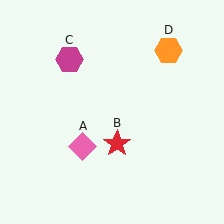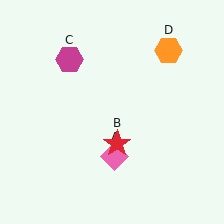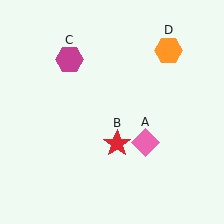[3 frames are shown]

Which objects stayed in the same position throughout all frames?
Red star (object B) and magenta hexagon (object C) and orange hexagon (object D) remained stationary.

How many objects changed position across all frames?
1 object changed position: pink diamond (object A).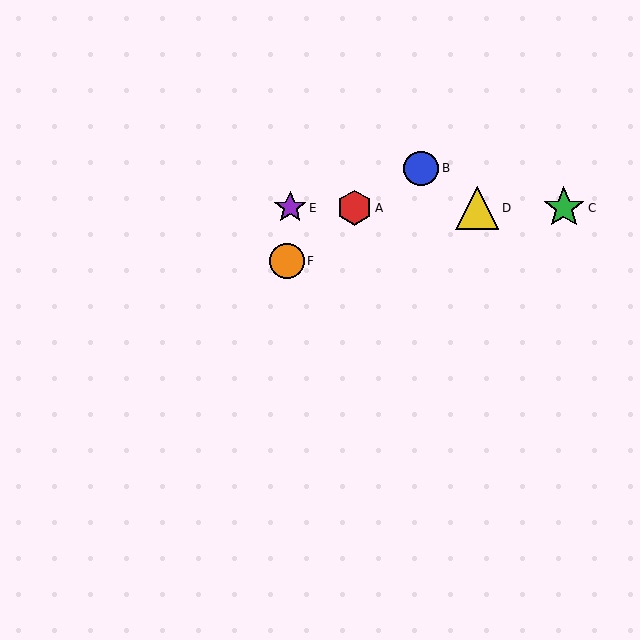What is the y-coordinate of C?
Object C is at y≈208.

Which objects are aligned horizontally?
Objects A, C, D, E are aligned horizontally.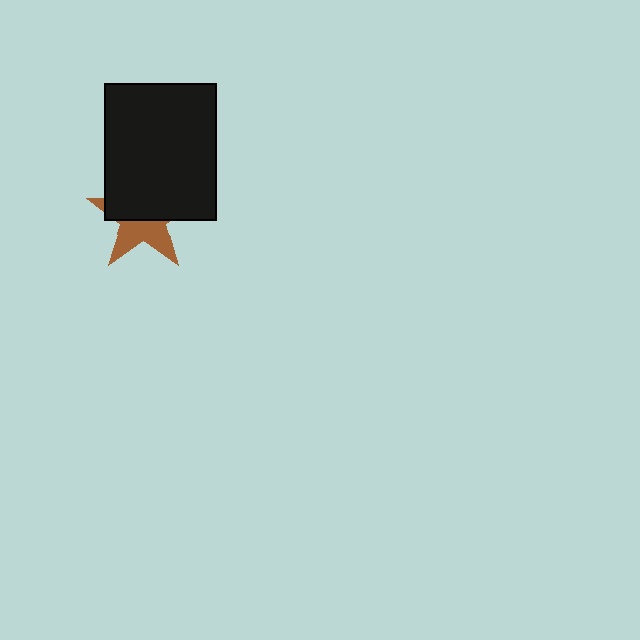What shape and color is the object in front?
The object in front is a black rectangle.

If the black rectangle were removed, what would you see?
You would see the complete brown star.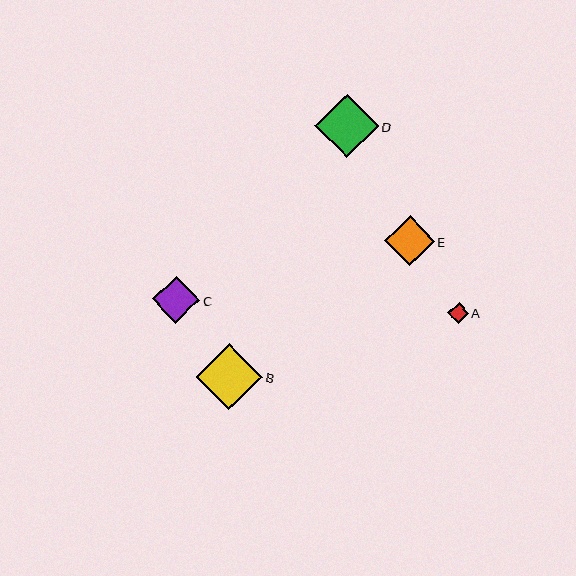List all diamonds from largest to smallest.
From largest to smallest: B, D, E, C, A.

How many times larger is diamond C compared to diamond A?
Diamond C is approximately 2.3 times the size of diamond A.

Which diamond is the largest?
Diamond B is the largest with a size of approximately 66 pixels.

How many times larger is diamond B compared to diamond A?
Diamond B is approximately 3.2 times the size of diamond A.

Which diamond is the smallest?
Diamond A is the smallest with a size of approximately 20 pixels.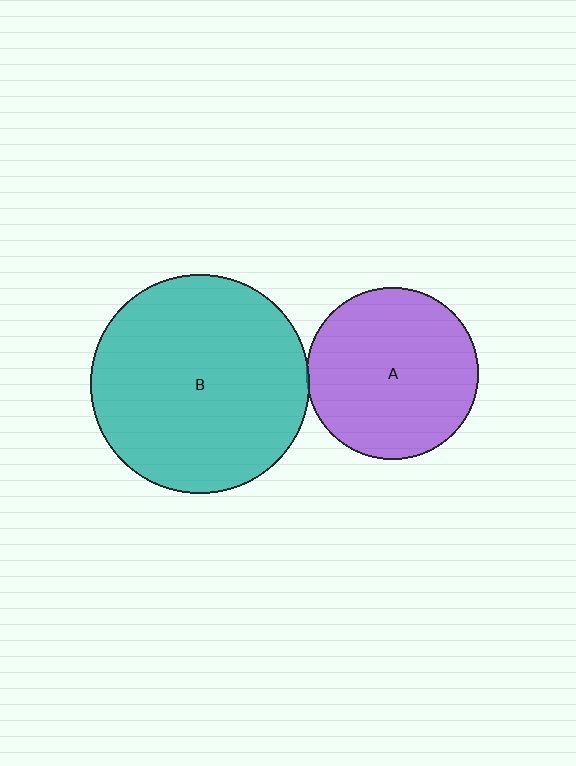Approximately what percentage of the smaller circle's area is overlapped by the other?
Approximately 5%.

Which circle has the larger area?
Circle B (teal).